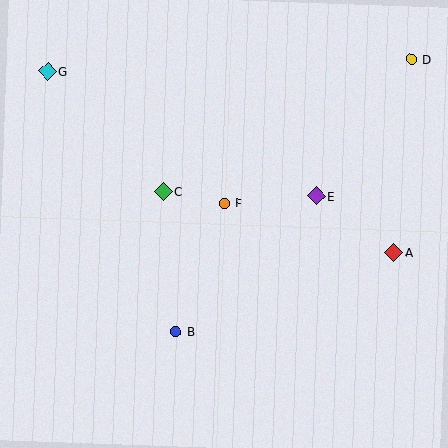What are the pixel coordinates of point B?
Point B is at (176, 332).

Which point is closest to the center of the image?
Point F at (224, 203) is closest to the center.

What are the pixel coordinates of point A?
Point A is at (394, 252).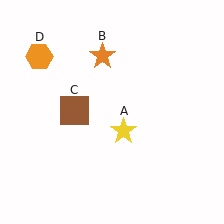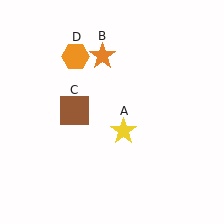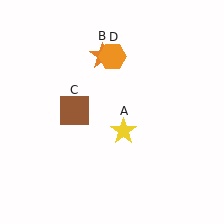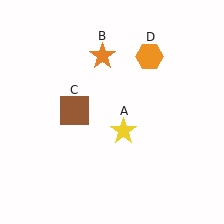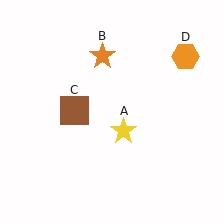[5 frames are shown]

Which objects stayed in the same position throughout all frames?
Yellow star (object A) and orange star (object B) and brown square (object C) remained stationary.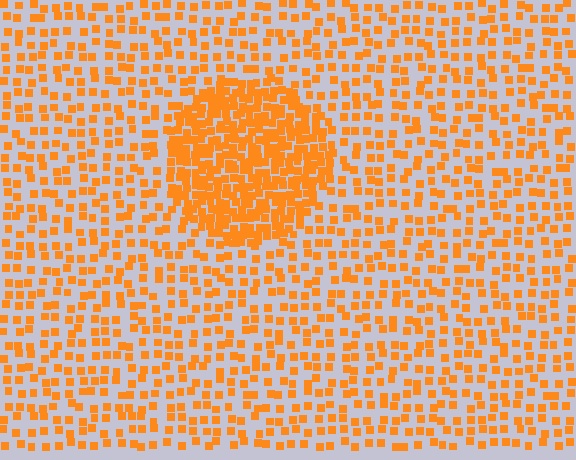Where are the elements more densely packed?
The elements are more densely packed inside the circle boundary.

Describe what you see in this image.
The image contains small orange elements arranged at two different densities. A circle-shaped region is visible where the elements are more densely packed than the surrounding area.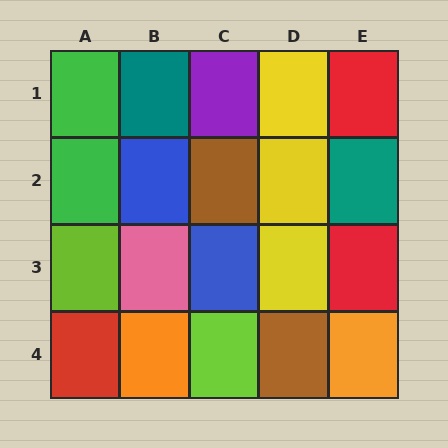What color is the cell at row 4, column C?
Lime.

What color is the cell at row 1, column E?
Red.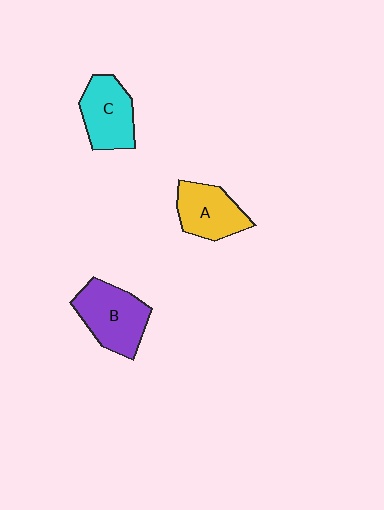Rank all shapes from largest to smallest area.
From largest to smallest: B (purple), C (cyan), A (yellow).